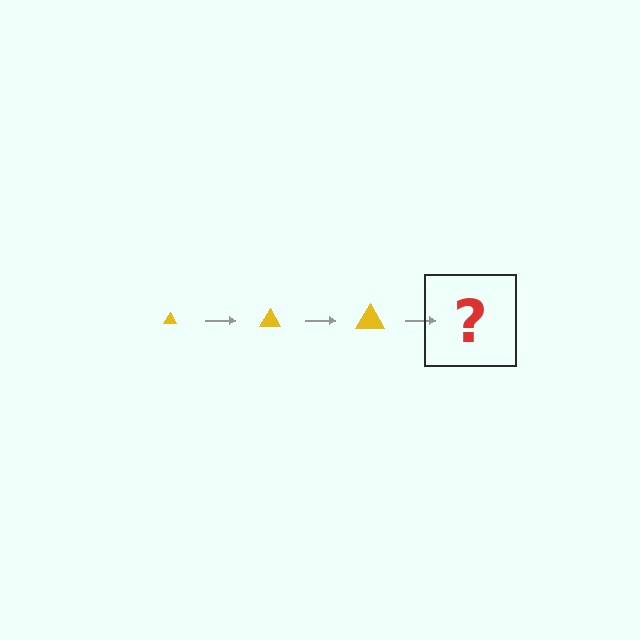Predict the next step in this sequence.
The next step is a yellow triangle, larger than the previous one.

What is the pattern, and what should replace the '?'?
The pattern is that the triangle gets progressively larger each step. The '?' should be a yellow triangle, larger than the previous one.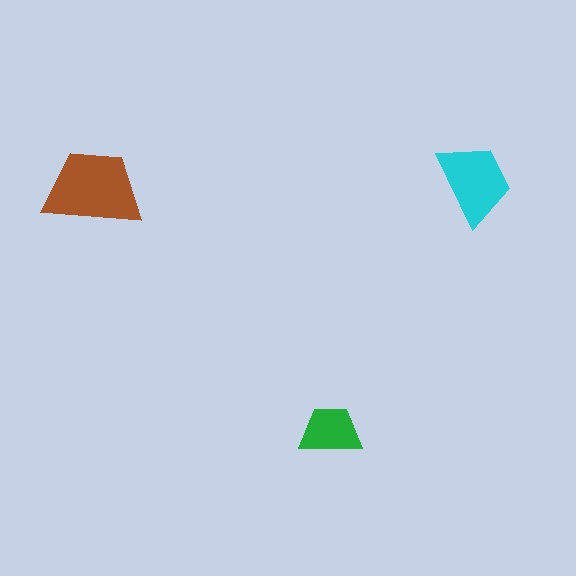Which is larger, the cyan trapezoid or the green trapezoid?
The cyan one.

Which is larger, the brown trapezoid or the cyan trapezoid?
The brown one.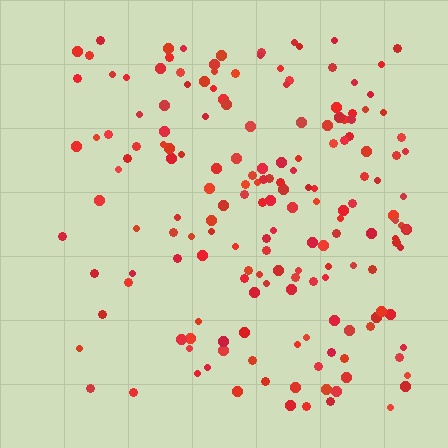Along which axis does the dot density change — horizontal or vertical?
Horizontal.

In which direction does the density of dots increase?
From left to right, with the right side densest.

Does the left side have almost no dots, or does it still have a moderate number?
Still a moderate number, just noticeably fewer than the right.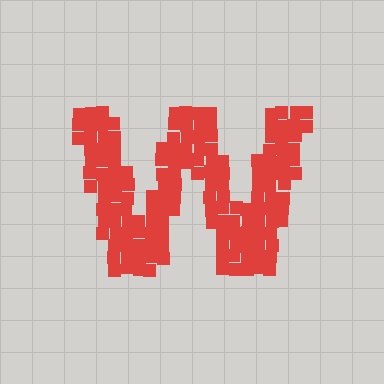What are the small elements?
The small elements are squares.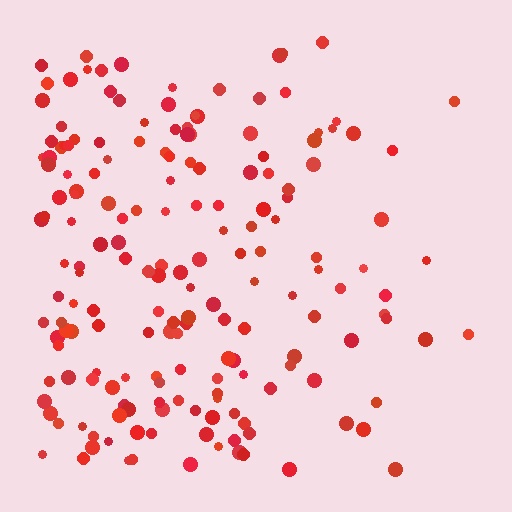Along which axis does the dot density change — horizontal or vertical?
Horizontal.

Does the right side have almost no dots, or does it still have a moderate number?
Still a moderate number, just noticeably fewer than the left.